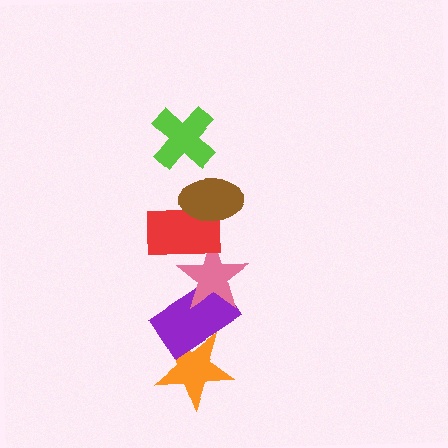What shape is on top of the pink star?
The red rectangle is on top of the pink star.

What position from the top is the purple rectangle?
The purple rectangle is 5th from the top.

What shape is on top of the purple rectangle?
The pink star is on top of the purple rectangle.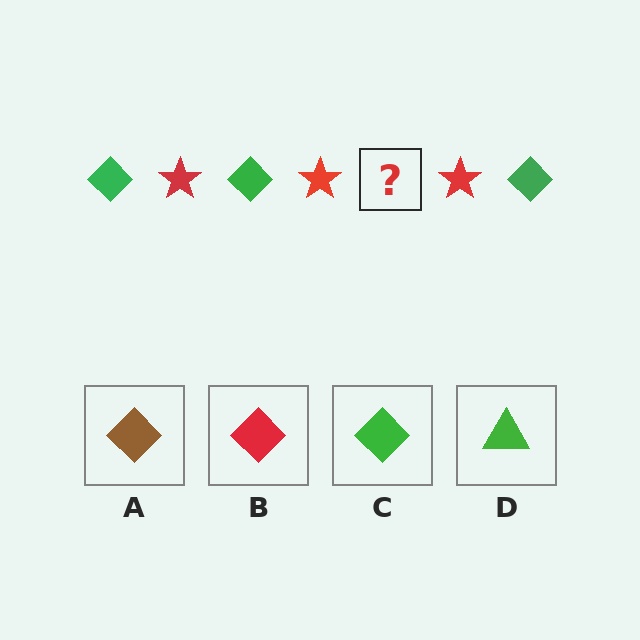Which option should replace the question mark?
Option C.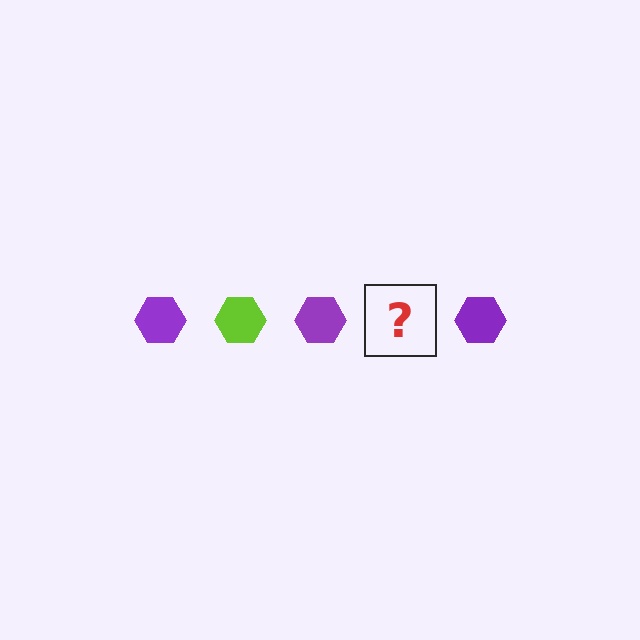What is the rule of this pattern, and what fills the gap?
The rule is that the pattern cycles through purple, lime hexagons. The gap should be filled with a lime hexagon.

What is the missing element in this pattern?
The missing element is a lime hexagon.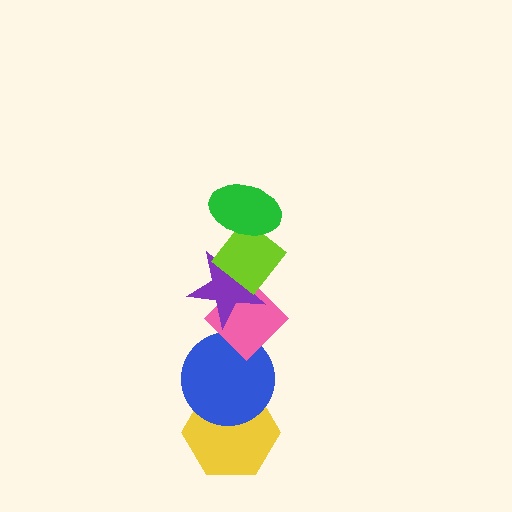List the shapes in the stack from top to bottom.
From top to bottom: the green ellipse, the lime diamond, the purple star, the pink diamond, the blue circle, the yellow hexagon.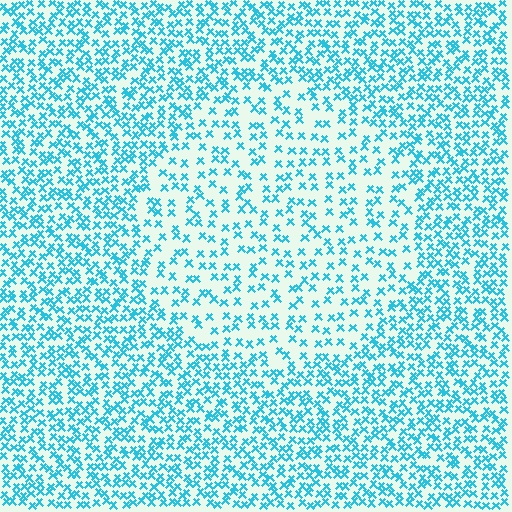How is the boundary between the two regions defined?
The boundary is defined by a change in element density (approximately 1.9x ratio). All elements are the same color, size, and shape.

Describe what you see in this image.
The image contains small cyan elements arranged at two different densities. A circle-shaped region is visible where the elements are less densely packed than the surrounding area.